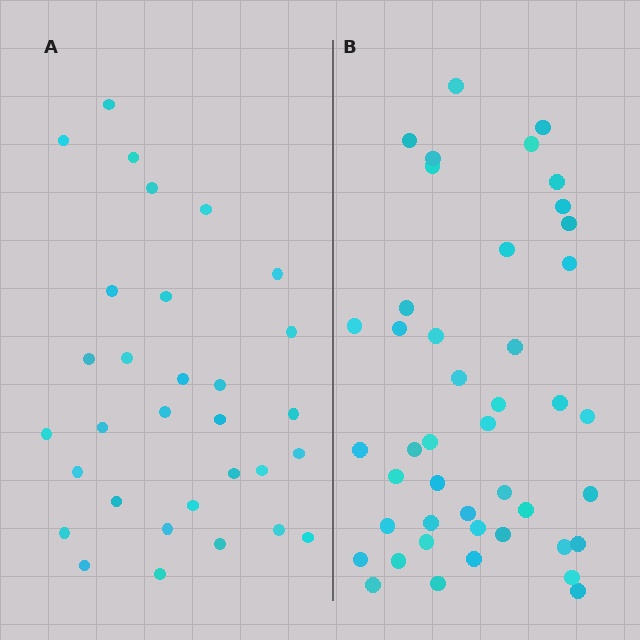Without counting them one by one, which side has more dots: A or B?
Region B (the right region) has more dots.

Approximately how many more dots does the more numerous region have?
Region B has approximately 15 more dots than region A.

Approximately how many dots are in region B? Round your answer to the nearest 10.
About 40 dots. (The exact count is 44, which rounds to 40.)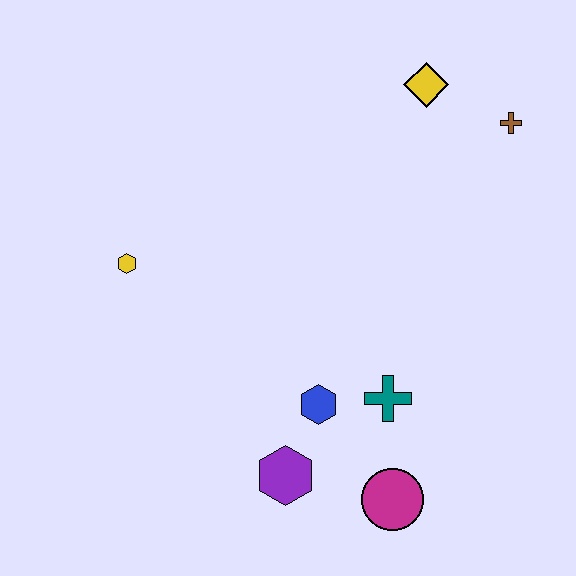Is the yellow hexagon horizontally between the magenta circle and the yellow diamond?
No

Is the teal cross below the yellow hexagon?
Yes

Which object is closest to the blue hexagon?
The teal cross is closest to the blue hexagon.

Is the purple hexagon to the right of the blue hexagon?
No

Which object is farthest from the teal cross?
The yellow diamond is farthest from the teal cross.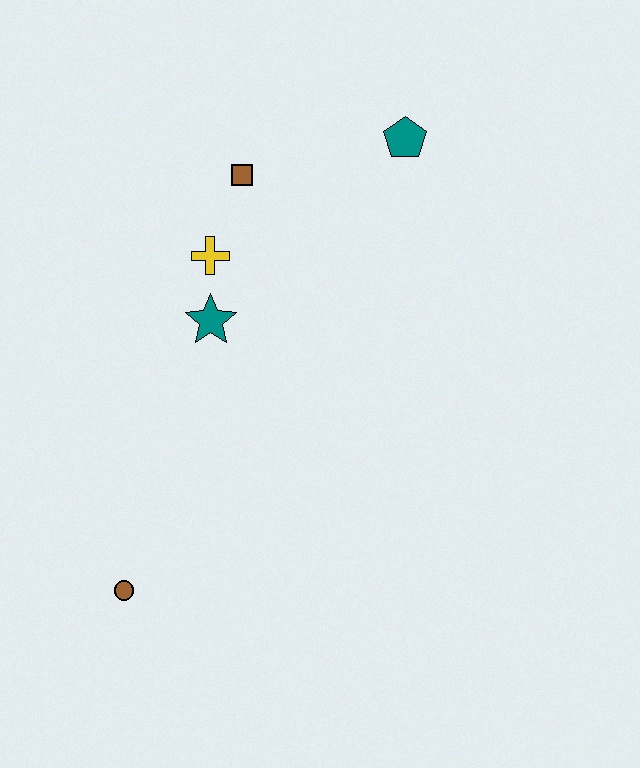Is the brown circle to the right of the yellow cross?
No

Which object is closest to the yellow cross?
The teal star is closest to the yellow cross.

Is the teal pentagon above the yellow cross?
Yes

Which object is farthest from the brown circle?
The teal pentagon is farthest from the brown circle.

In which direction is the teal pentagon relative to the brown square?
The teal pentagon is to the right of the brown square.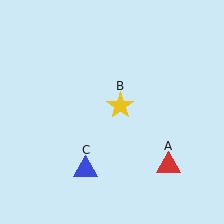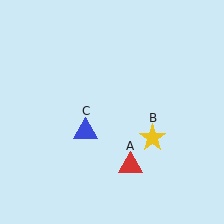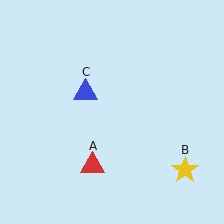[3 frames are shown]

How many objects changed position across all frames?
3 objects changed position: red triangle (object A), yellow star (object B), blue triangle (object C).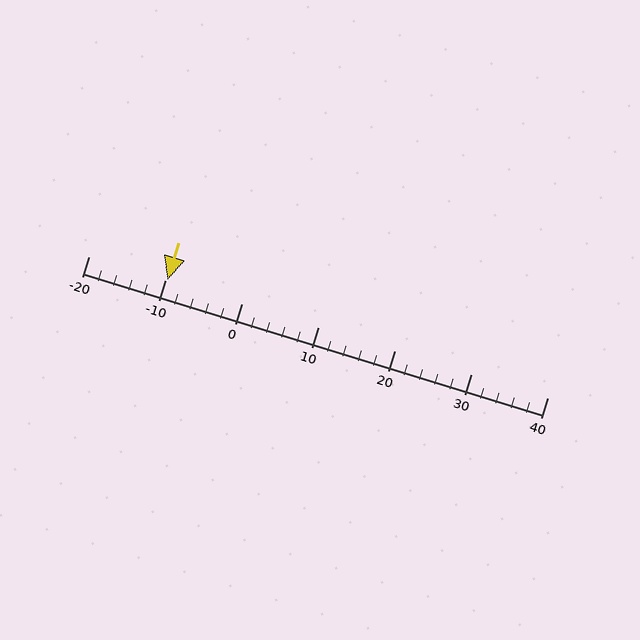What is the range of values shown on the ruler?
The ruler shows values from -20 to 40.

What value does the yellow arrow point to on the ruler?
The yellow arrow points to approximately -10.